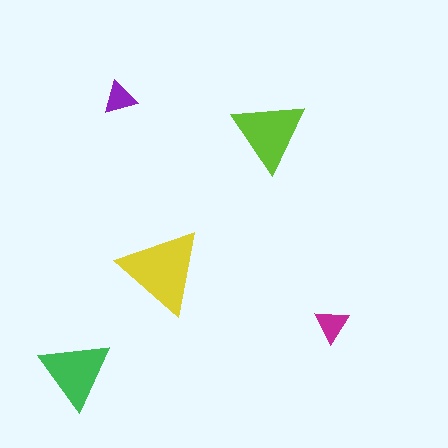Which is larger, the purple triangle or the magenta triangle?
The magenta one.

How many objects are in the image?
There are 5 objects in the image.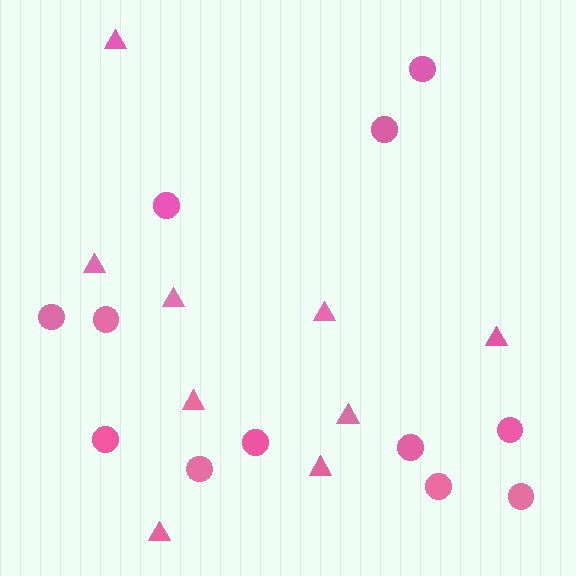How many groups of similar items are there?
There are 2 groups: one group of triangles (9) and one group of circles (12).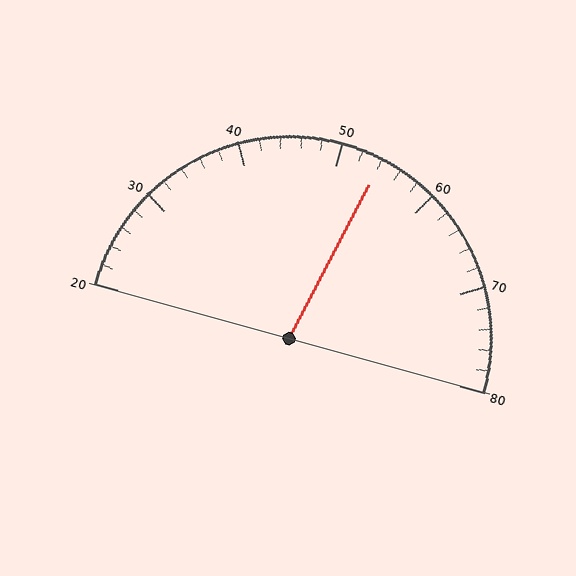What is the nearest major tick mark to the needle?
The nearest major tick mark is 50.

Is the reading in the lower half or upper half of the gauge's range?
The reading is in the upper half of the range (20 to 80).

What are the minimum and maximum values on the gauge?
The gauge ranges from 20 to 80.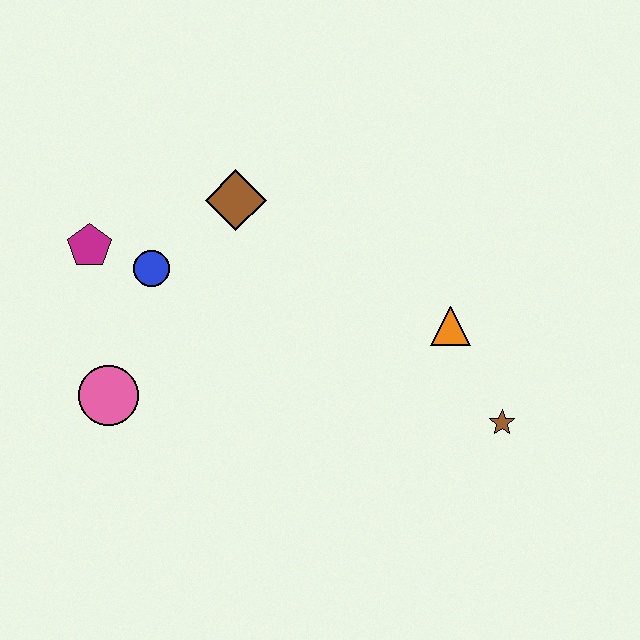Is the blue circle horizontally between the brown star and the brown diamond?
No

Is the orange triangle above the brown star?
Yes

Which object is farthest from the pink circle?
The brown star is farthest from the pink circle.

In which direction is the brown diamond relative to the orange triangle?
The brown diamond is to the left of the orange triangle.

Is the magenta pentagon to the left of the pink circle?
Yes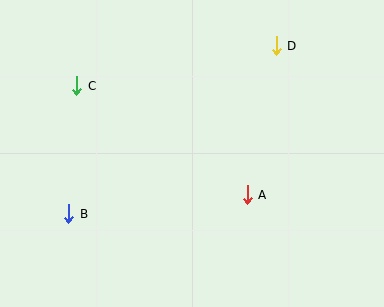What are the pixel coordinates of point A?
Point A is at (247, 195).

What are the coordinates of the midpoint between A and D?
The midpoint between A and D is at (262, 120).